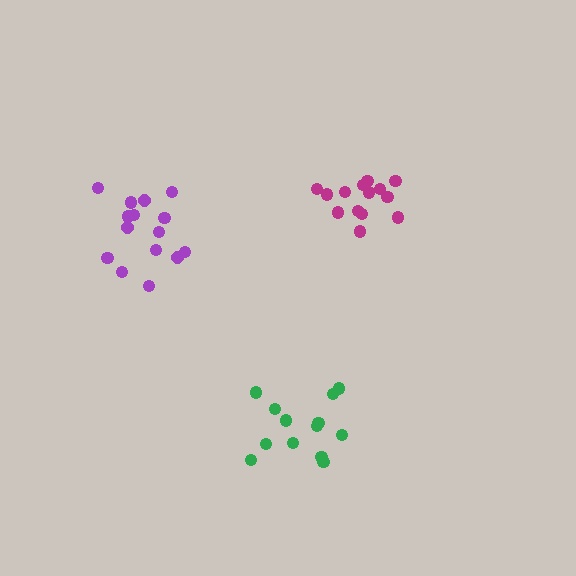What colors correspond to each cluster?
The clusters are colored: purple, green, magenta.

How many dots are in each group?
Group 1: 15 dots, Group 2: 13 dots, Group 3: 14 dots (42 total).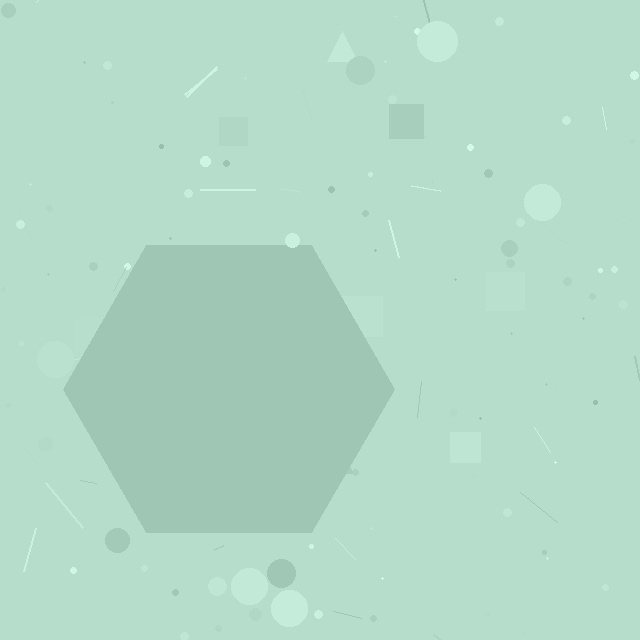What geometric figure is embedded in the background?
A hexagon is embedded in the background.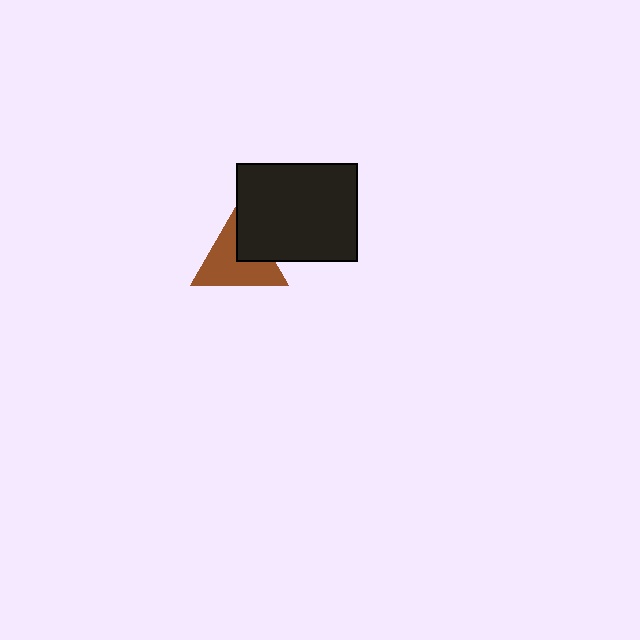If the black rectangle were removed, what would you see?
You would see the complete brown triangle.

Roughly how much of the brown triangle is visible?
Most of it is visible (roughly 69%).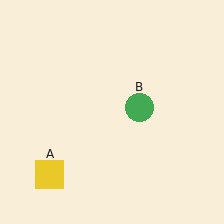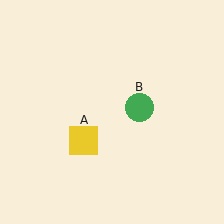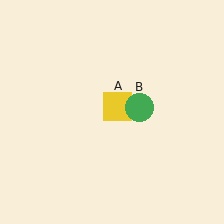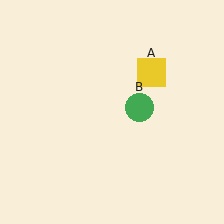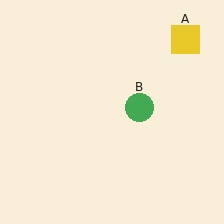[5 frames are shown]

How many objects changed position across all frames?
1 object changed position: yellow square (object A).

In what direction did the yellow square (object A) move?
The yellow square (object A) moved up and to the right.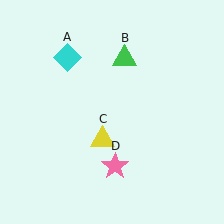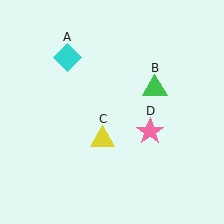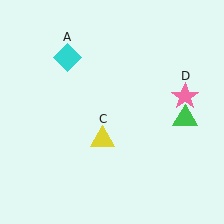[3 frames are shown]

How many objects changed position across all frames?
2 objects changed position: green triangle (object B), pink star (object D).